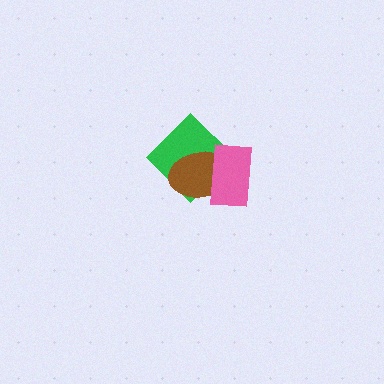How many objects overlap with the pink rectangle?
2 objects overlap with the pink rectangle.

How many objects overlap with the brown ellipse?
2 objects overlap with the brown ellipse.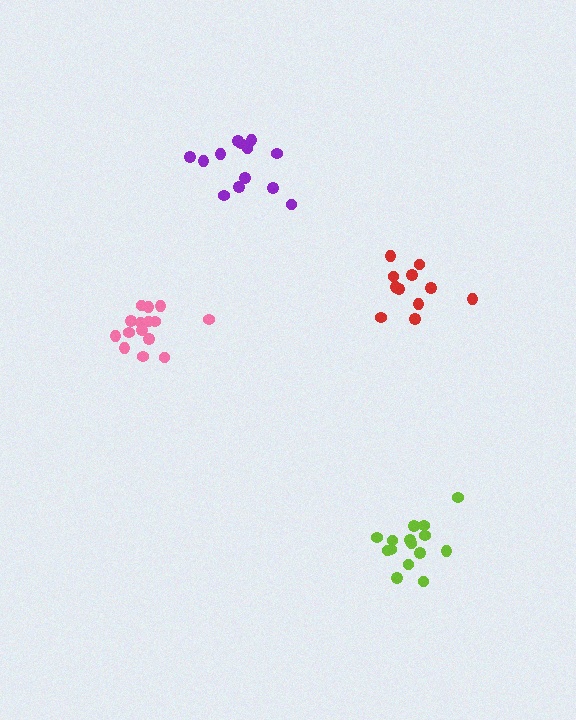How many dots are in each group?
Group 1: 13 dots, Group 2: 11 dots, Group 3: 15 dots, Group 4: 15 dots (54 total).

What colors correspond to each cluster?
The clusters are colored: purple, red, pink, lime.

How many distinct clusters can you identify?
There are 4 distinct clusters.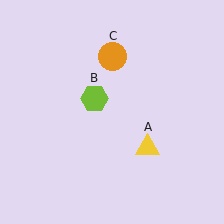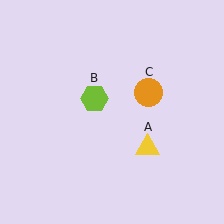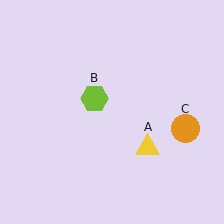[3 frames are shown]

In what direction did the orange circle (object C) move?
The orange circle (object C) moved down and to the right.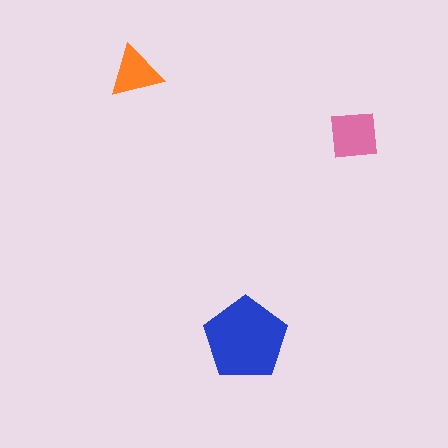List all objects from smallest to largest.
The orange triangle, the pink square, the blue pentagon.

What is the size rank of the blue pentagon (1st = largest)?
1st.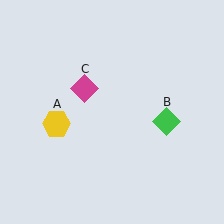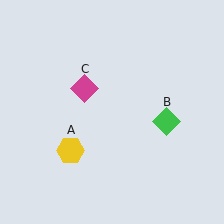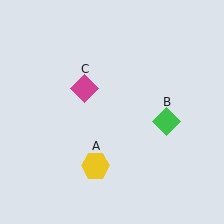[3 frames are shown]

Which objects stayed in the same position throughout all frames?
Green diamond (object B) and magenta diamond (object C) remained stationary.